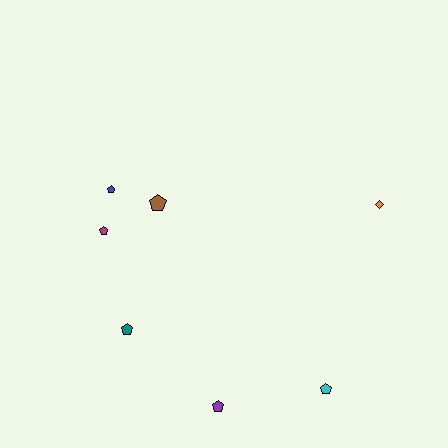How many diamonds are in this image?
There is 1 diamond.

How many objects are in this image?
There are 7 objects.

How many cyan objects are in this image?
There is 1 cyan object.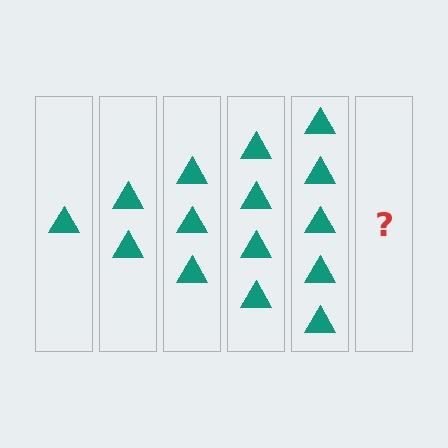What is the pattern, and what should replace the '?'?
The pattern is that each step adds one more triangle. The '?' should be 6 triangles.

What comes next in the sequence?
The next element should be 6 triangles.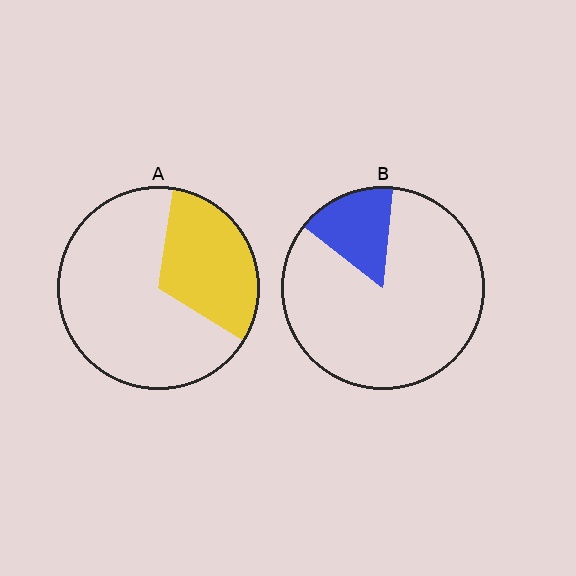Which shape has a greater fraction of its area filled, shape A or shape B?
Shape A.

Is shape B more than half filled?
No.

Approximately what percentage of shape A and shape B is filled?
A is approximately 30% and B is approximately 15%.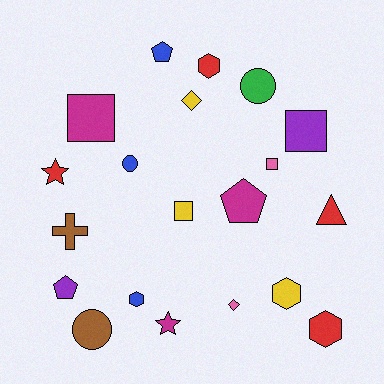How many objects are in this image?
There are 20 objects.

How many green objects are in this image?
There is 1 green object.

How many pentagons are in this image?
There are 3 pentagons.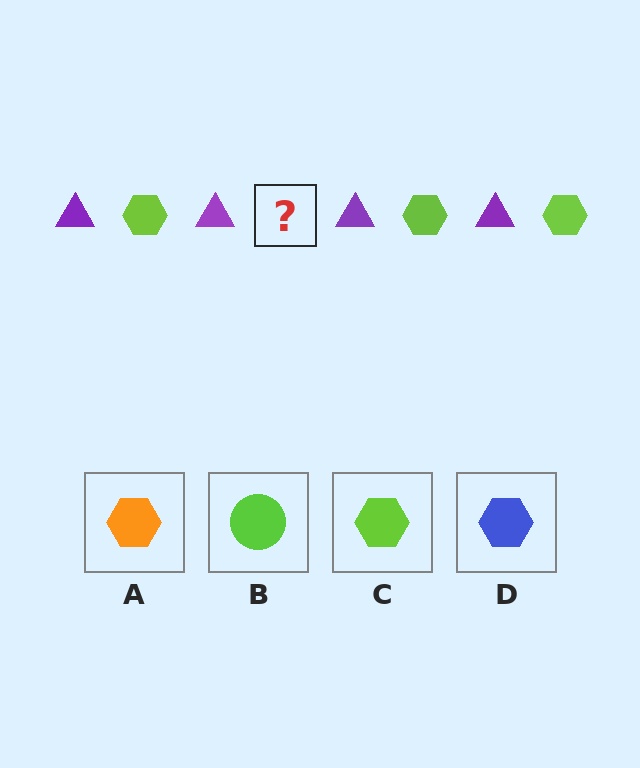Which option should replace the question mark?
Option C.